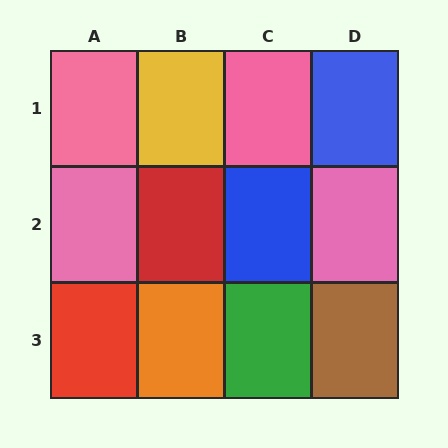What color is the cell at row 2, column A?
Pink.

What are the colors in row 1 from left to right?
Pink, yellow, pink, blue.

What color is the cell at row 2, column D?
Pink.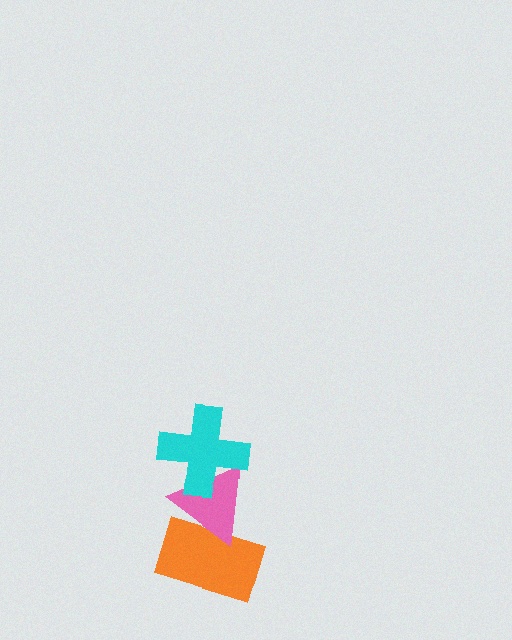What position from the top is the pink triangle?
The pink triangle is 2nd from the top.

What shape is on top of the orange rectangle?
The pink triangle is on top of the orange rectangle.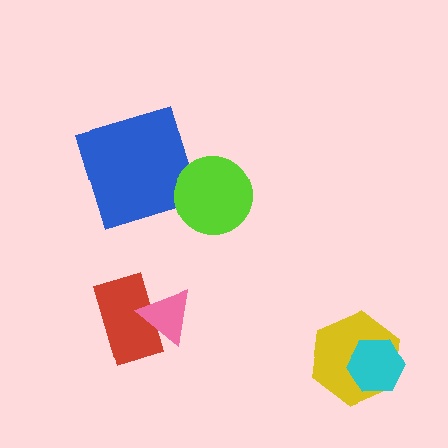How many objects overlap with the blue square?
0 objects overlap with the blue square.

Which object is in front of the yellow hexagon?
The cyan hexagon is in front of the yellow hexagon.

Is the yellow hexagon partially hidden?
Yes, it is partially covered by another shape.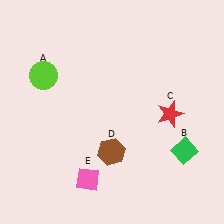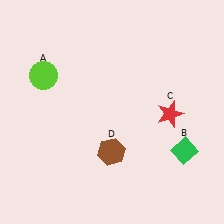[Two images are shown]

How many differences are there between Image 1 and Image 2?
There is 1 difference between the two images.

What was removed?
The pink diamond (E) was removed in Image 2.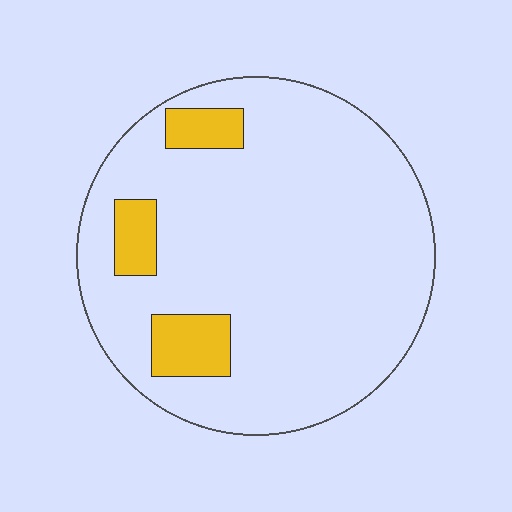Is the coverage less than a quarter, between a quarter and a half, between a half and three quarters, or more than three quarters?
Less than a quarter.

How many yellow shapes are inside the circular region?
3.